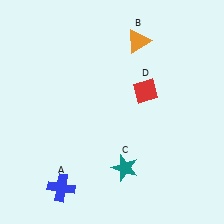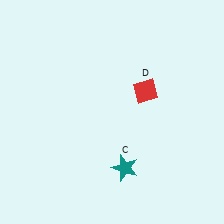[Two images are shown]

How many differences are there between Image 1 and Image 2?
There are 2 differences between the two images.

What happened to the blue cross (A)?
The blue cross (A) was removed in Image 2. It was in the bottom-left area of Image 1.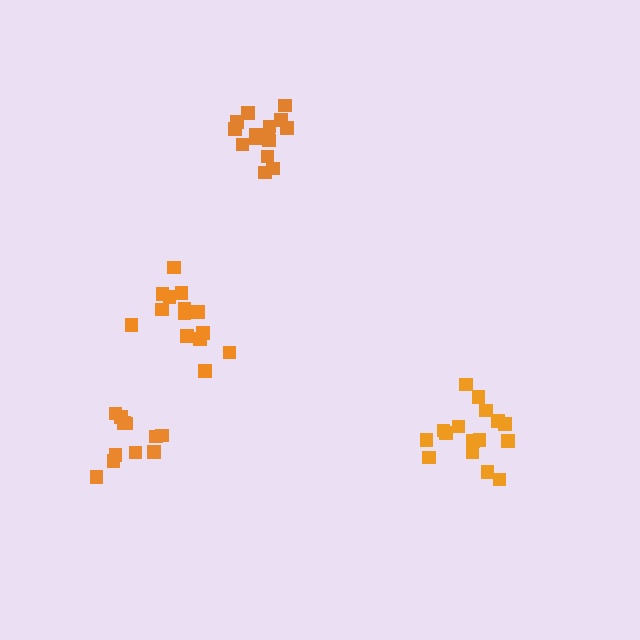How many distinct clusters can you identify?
There are 4 distinct clusters.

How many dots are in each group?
Group 1: 16 dots, Group 2: 11 dots, Group 3: 14 dots, Group 4: 15 dots (56 total).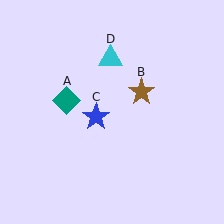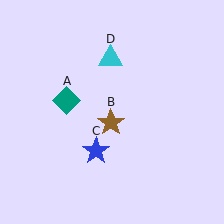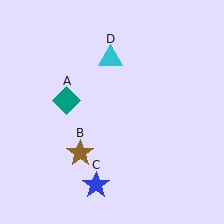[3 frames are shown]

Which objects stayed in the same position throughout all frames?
Teal diamond (object A) and cyan triangle (object D) remained stationary.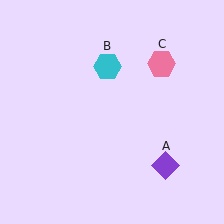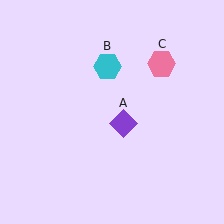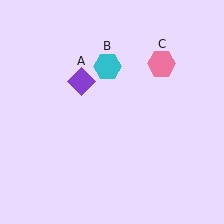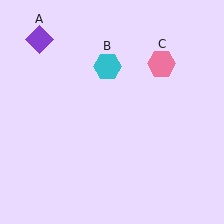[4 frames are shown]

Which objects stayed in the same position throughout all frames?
Cyan hexagon (object B) and pink hexagon (object C) remained stationary.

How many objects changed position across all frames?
1 object changed position: purple diamond (object A).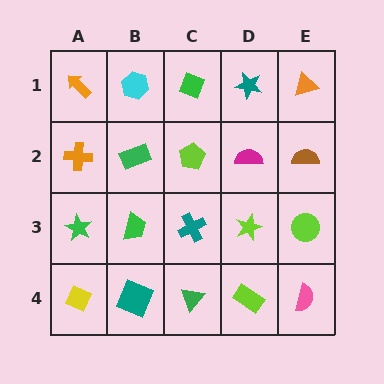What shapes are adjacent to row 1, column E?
A brown semicircle (row 2, column E), a teal star (row 1, column D).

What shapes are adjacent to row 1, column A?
An orange cross (row 2, column A), a cyan hexagon (row 1, column B).